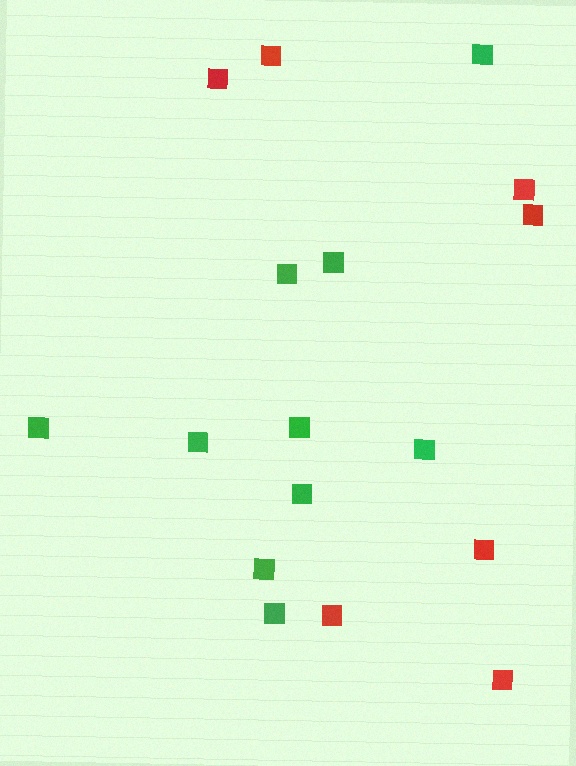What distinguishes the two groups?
There are 2 groups: one group of red squares (7) and one group of green squares (10).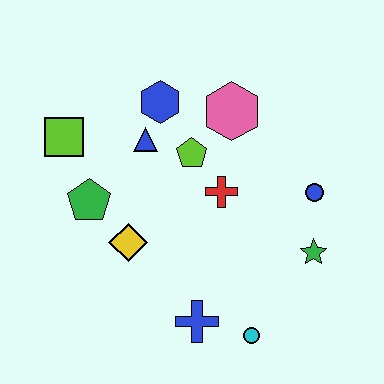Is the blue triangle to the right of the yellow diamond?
Yes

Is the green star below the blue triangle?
Yes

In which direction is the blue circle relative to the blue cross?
The blue circle is above the blue cross.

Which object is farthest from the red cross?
The lime square is farthest from the red cross.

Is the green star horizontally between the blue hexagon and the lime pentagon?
No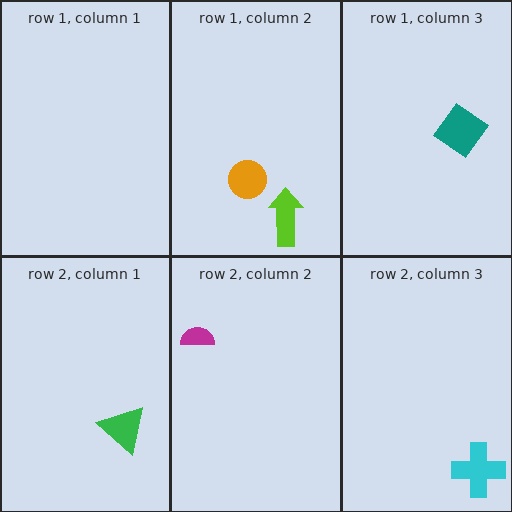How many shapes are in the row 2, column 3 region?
1.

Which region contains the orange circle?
The row 1, column 2 region.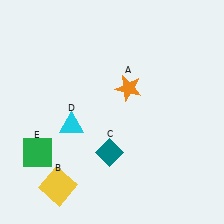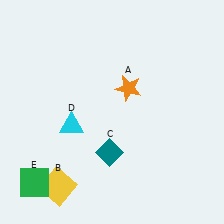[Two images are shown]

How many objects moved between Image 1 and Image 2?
1 object moved between the two images.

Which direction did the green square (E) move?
The green square (E) moved down.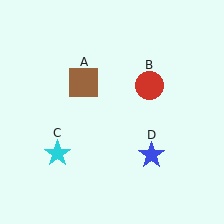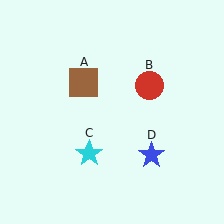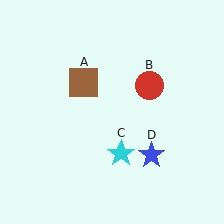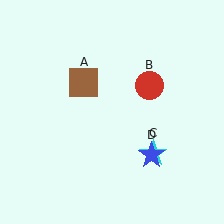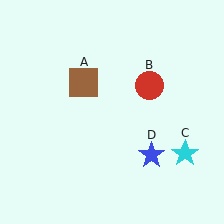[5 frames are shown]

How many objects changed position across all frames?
1 object changed position: cyan star (object C).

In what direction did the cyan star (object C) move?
The cyan star (object C) moved right.